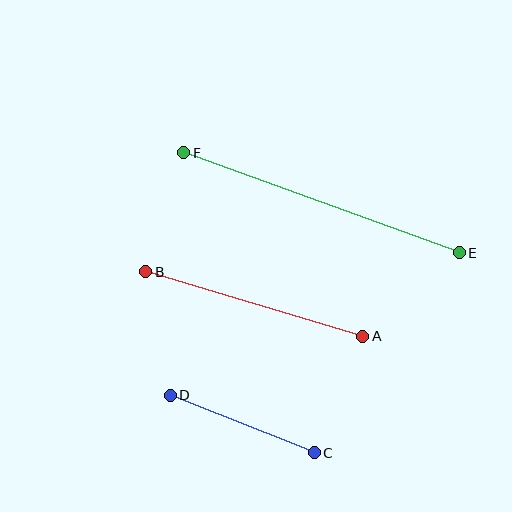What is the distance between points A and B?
The distance is approximately 226 pixels.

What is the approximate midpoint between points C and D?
The midpoint is at approximately (242, 424) pixels.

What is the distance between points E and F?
The distance is approximately 293 pixels.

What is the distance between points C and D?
The distance is approximately 155 pixels.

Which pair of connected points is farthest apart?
Points E and F are farthest apart.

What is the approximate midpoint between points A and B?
The midpoint is at approximately (254, 304) pixels.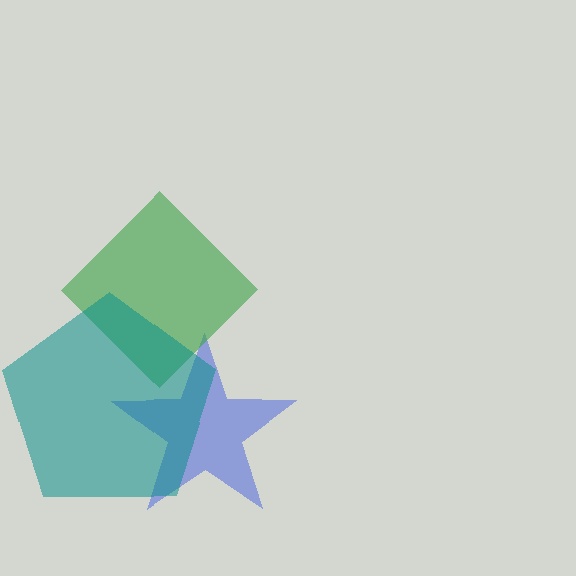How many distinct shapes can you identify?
There are 3 distinct shapes: a blue star, a green diamond, a teal pentagon.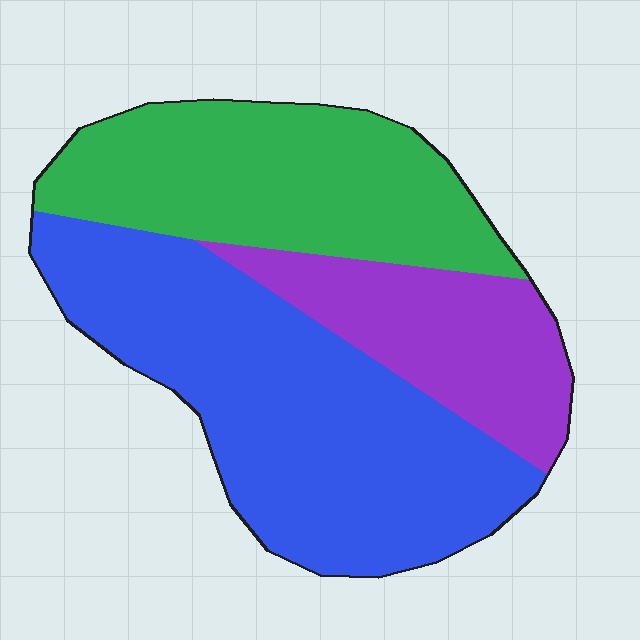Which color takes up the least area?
Purple, at roughly 20%.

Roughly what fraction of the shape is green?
Green covers about 30% of the shape.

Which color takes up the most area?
Blue, at roughly 45%.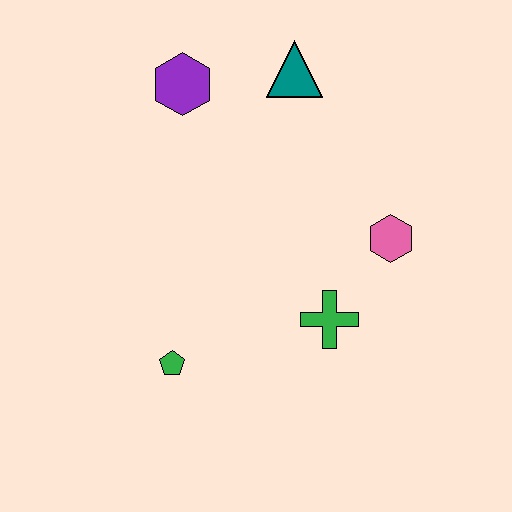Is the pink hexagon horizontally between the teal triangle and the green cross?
No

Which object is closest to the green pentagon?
The green cross is closest to the green pentagon.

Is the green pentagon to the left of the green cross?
Yes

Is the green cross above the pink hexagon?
No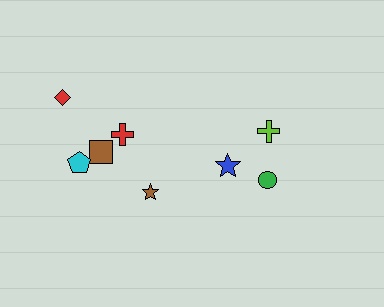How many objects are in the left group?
There are 5 objects.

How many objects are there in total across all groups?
There are 8 objects.